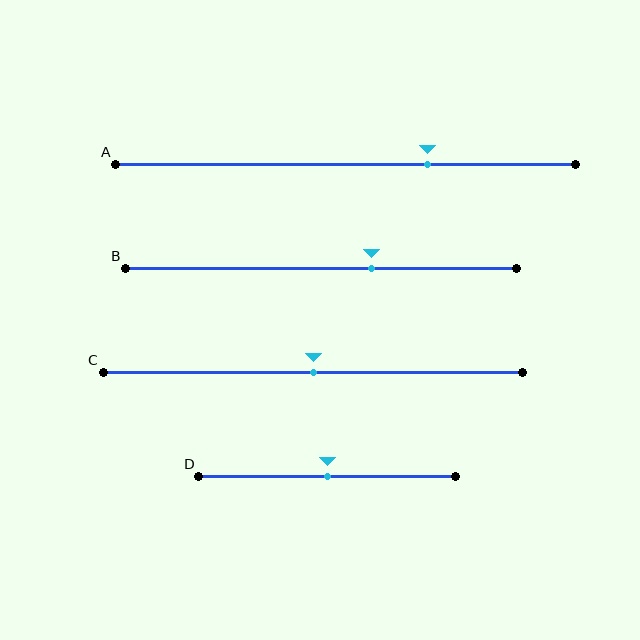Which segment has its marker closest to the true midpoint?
Segment C has its marker closest to the true midpoint.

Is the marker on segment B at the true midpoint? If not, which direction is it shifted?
No, the marker on segment B is shifted to the right by about 13% of the segment length.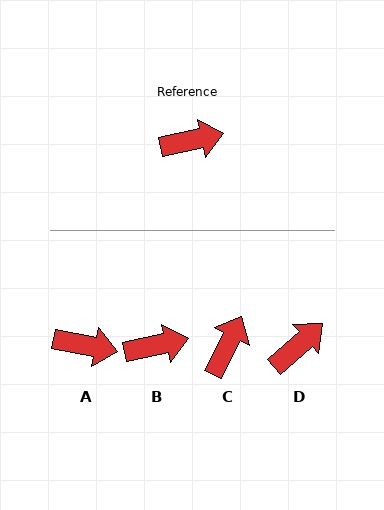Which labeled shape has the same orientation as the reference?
B.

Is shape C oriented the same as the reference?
No, it is off by about 51 degrees.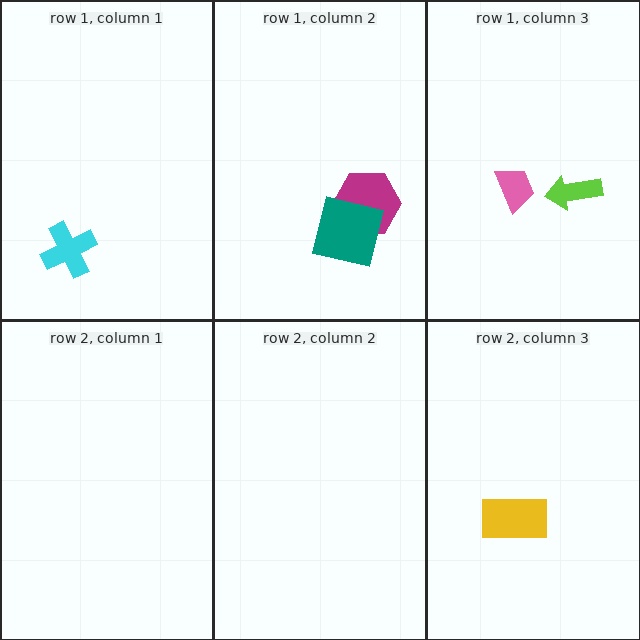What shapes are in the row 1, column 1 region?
The cyan cross.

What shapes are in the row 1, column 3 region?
The pink trapezoid, the lime arrow.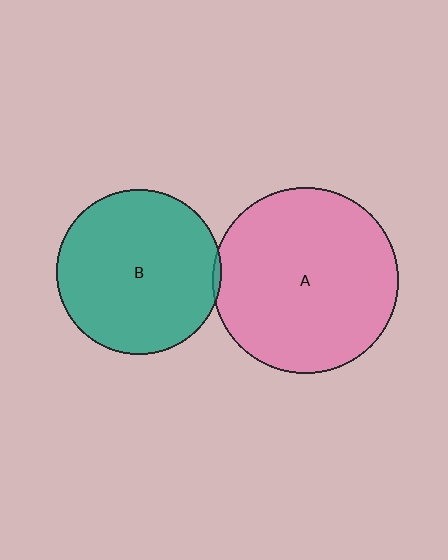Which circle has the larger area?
Circle A (pink).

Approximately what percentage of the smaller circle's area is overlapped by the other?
Approximately 5%.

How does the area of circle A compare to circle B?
Approximately 1.3 times.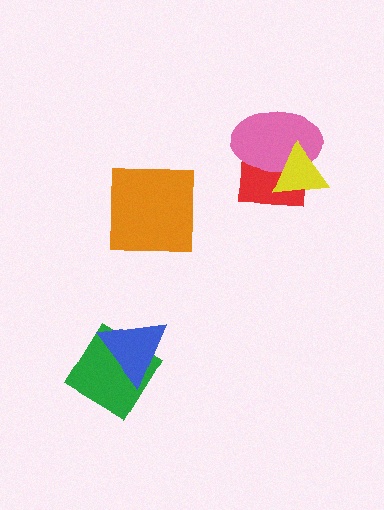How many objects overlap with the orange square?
0 objects overlap with the orange square.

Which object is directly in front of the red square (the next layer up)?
The pink ellipse is directly in front of the red square.